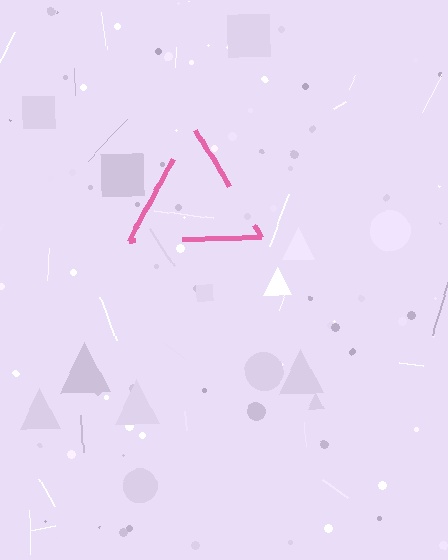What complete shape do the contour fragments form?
The contour fragments form a triangle.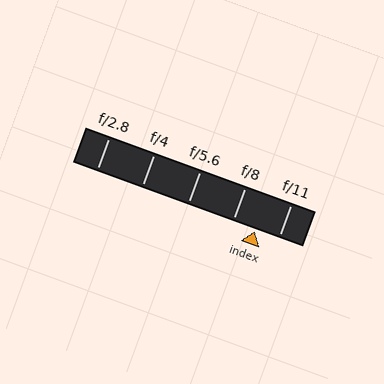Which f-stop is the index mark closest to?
The index mark is closest to f/8.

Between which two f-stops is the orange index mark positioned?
The index mark is between f/8 and f/11.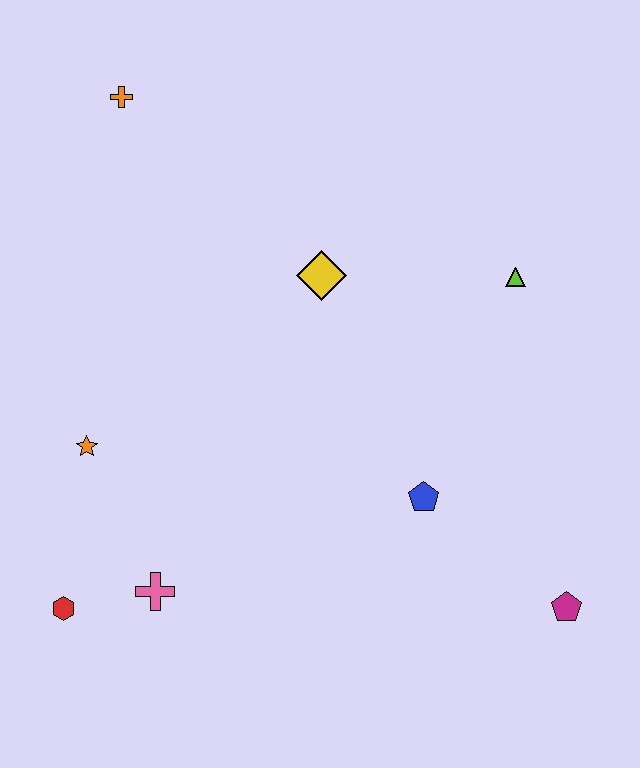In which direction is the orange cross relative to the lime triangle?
The orange cross is to the left of the lime triangle.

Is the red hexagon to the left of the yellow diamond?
Yes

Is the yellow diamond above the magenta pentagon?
Yes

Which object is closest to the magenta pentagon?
The blue pentagon is closest to the magenta pentagon.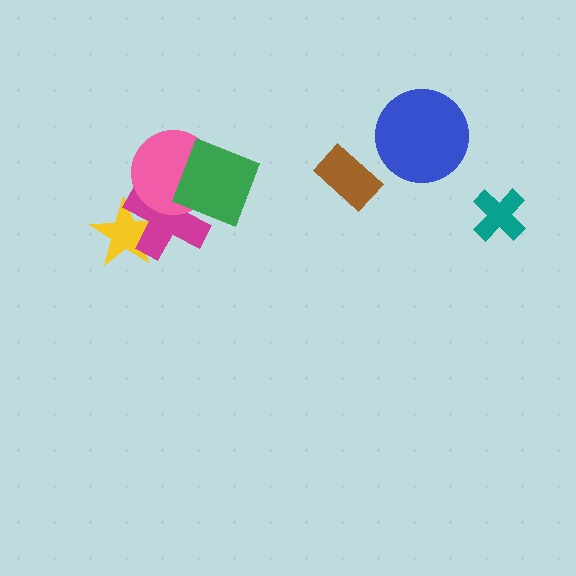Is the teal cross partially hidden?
No, no other shape covers it.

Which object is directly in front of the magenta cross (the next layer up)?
The pink circle is directly in front of the magenta cross.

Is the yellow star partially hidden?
Yes, it is partially covered by another shape.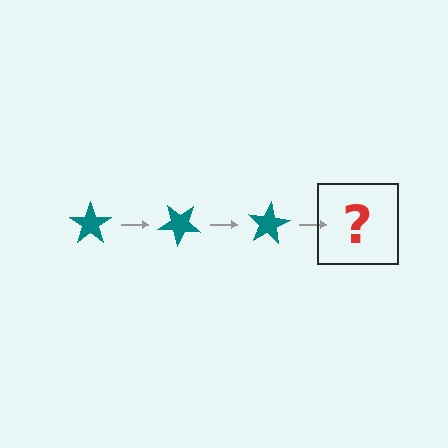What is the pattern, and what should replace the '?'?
The pattern is that the star rotates 40 degrees each step. The '?' should be a teal star rotated 120 degrees.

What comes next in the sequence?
The next element should be a teal star rotated 120 degrees.